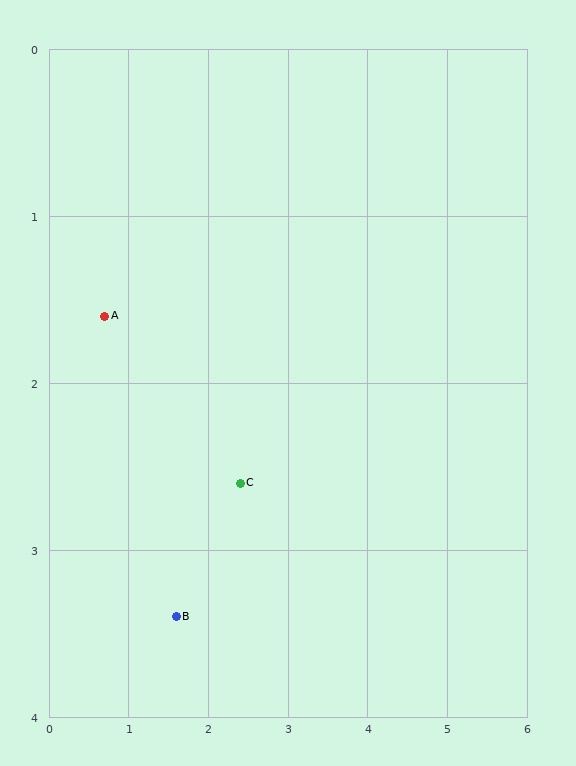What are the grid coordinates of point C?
Point C is at approximately (2.4, 2.6).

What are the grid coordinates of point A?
Point A is at approximately (0.7, 1.6).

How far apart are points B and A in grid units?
Points B and A are about 2.0 grid units apart.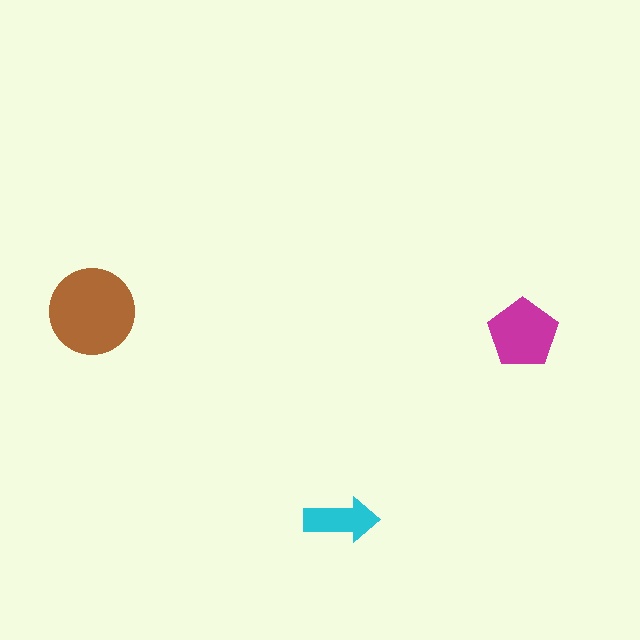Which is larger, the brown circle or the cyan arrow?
The brown circle.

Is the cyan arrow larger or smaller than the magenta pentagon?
Smaller.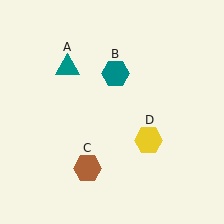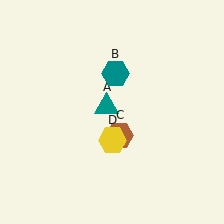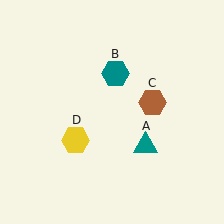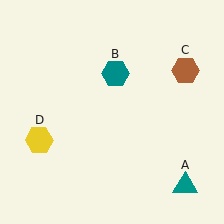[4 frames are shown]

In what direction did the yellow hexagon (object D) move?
The yellow hexagon (object D) moved left.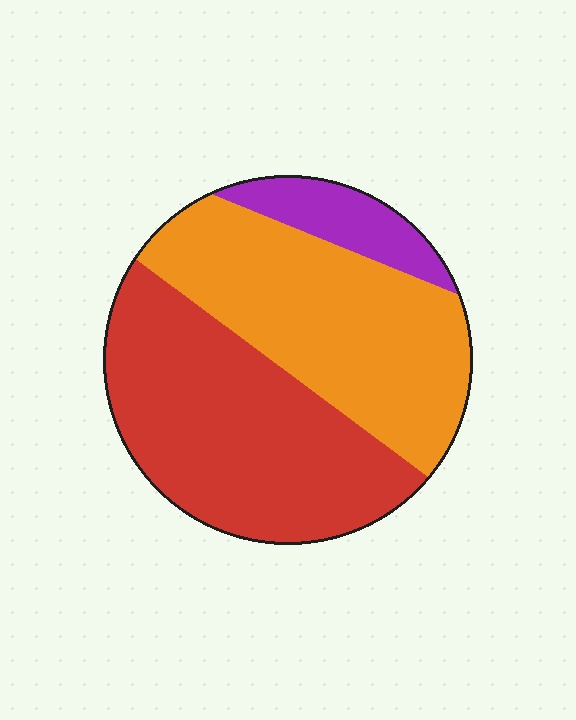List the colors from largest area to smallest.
From largest to smallest: red, orange, purple.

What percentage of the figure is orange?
Orange takes up between a quarter and a half of the figure.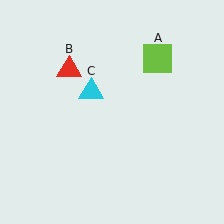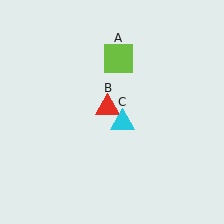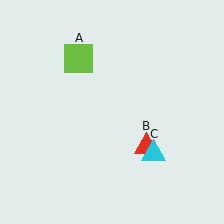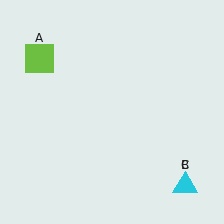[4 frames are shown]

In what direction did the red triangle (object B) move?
The red triangle (object B) moved down and to the right.